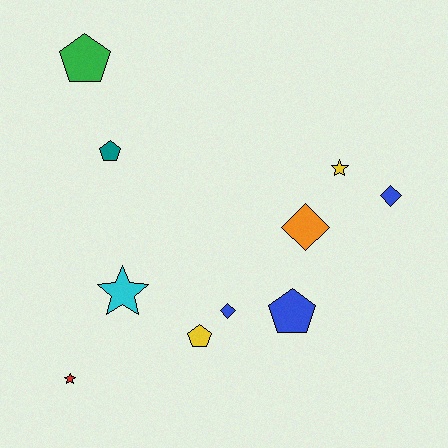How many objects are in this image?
There are 10 objects.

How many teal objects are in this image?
There is 1 teal object.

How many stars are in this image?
There are 3 stars.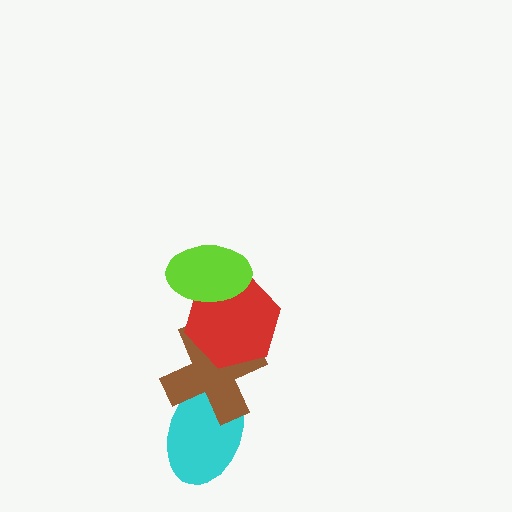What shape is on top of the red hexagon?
The lime ellipse is on top of the red hexagon.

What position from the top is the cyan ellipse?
The cyan ellipse is 4th from the top.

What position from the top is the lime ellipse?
The lime ellipse is 1st from the top.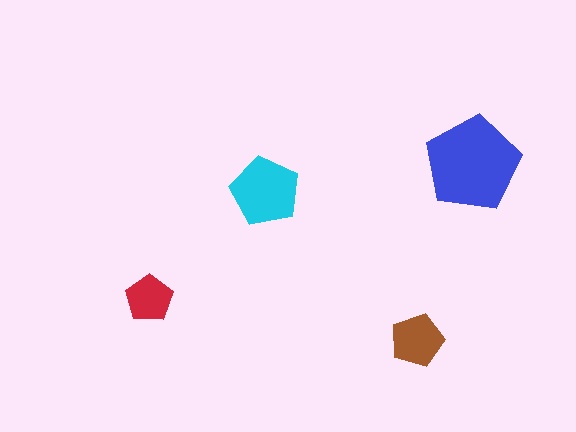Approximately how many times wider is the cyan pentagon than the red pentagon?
About 1.5 times wider.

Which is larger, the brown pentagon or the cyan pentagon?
The cyan one.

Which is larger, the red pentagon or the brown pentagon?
The brown one.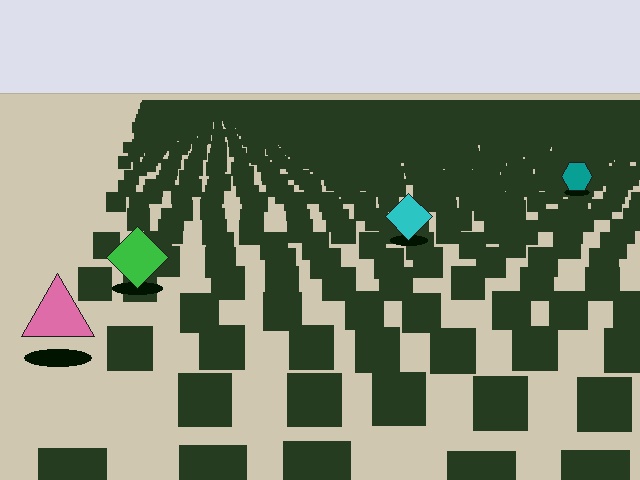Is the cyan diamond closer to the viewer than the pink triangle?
No. The pink triangle is closer — you can tell from the texture gradient: the ground texture is coarser near it.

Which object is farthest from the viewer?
The teal hexagon is farthest from the viewer. It appears smaller and the ground texture around it is denser.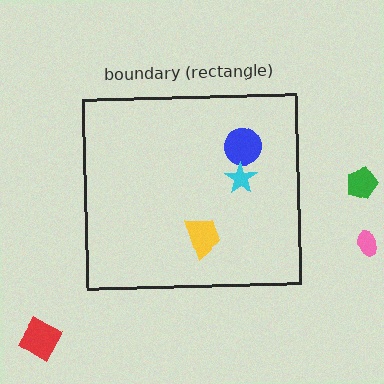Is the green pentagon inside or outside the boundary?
Outside.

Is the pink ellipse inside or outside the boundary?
Outside.